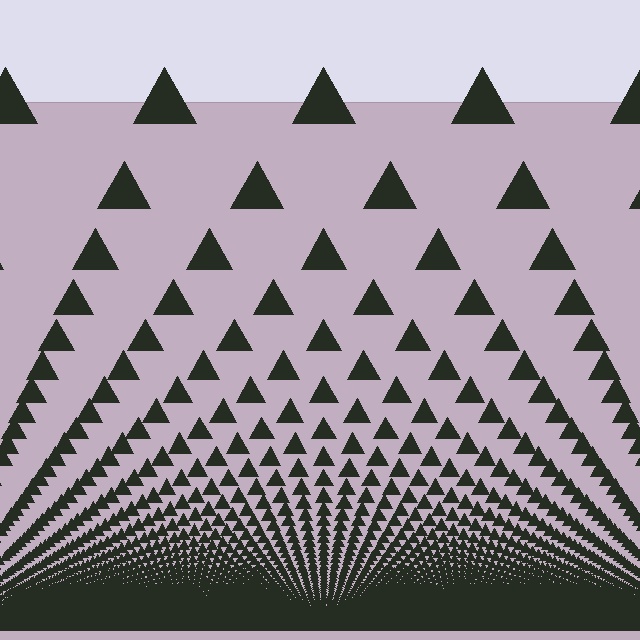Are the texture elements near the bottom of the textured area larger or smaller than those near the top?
Smaller. The gradient is inverted — elements near the bottom are smaller and denser.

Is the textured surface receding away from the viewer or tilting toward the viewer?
The surface appears to tilt toward the viewer. Texture elements get larger and sparser toward the top.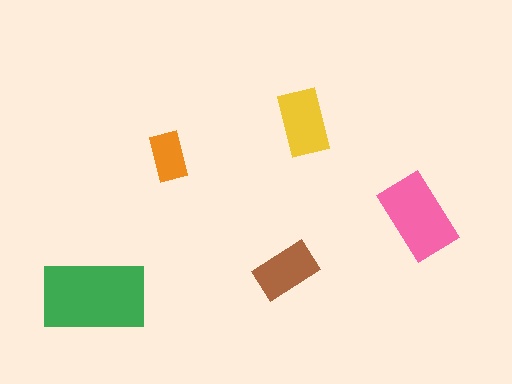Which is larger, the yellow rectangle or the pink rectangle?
The pink one.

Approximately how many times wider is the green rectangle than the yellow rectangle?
About 1.5 times wider.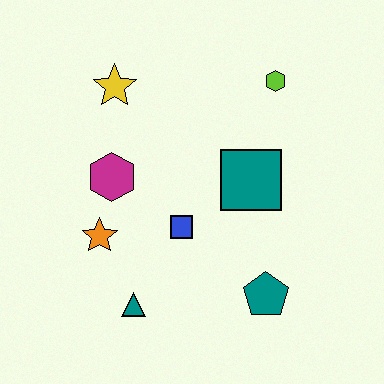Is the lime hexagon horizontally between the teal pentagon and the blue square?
No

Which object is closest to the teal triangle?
The orange star is closest to the teal triangle.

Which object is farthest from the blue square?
The lime hexagon is farthest from the blue square.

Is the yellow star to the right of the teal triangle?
No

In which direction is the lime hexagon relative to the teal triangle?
The lime hexagon is above the teal triangle.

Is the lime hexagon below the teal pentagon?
No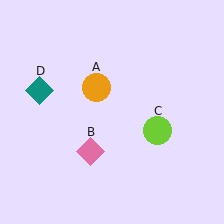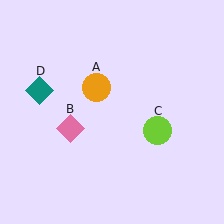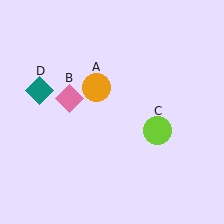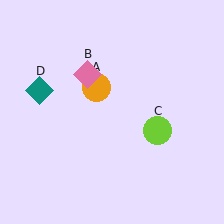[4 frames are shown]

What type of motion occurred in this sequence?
The pink diamond (object B) rotated clockwise around the center of the scene.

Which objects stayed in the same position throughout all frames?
Orange circle (object A) and lime circle (object C) and teal diamond (object D) remained stationary.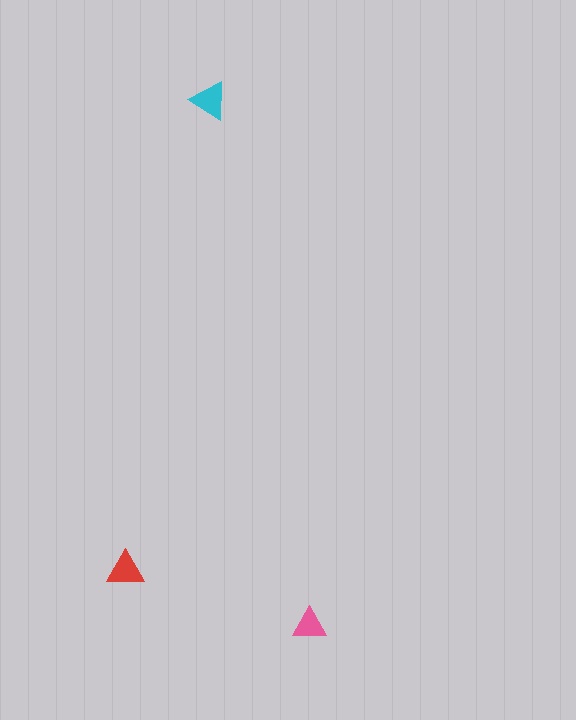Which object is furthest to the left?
The red triangle is leftmost.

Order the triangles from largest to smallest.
the cyan one, the red one, the pink one.